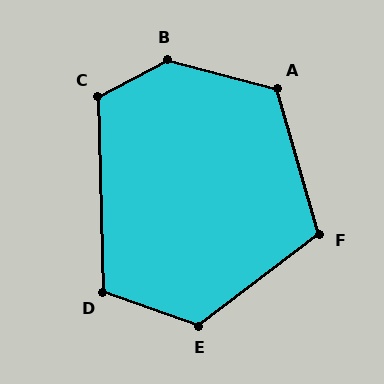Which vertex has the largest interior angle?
B, at approximately 138 degrees.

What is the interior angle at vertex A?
Approximately 121 degrees (obtuse).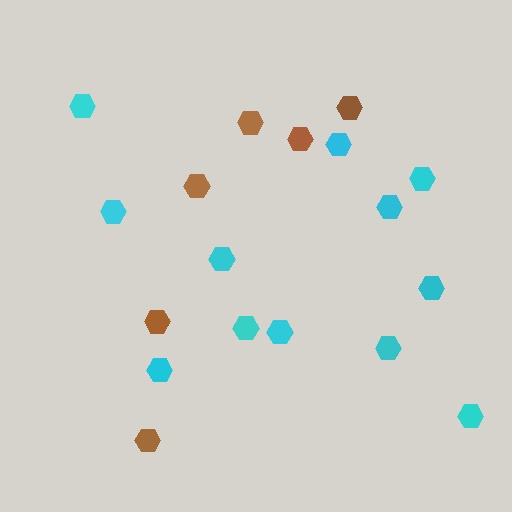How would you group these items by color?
There are 2 groups: one group of cyan hexagons (12) and one group of brown hexagons (6).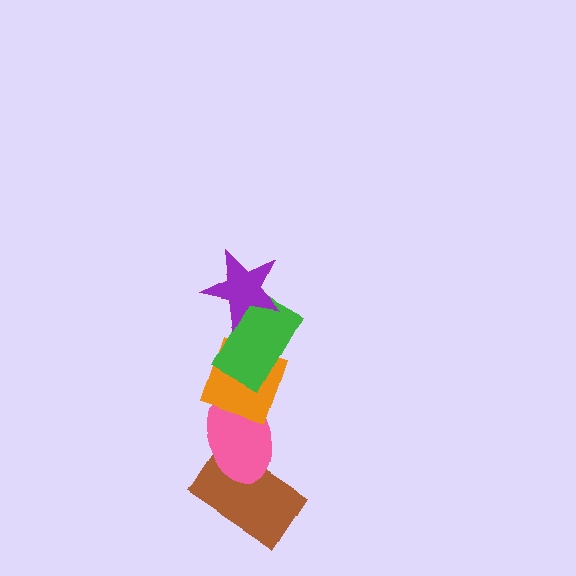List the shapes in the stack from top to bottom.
From top to bottom: the purple star, the green rectangle, the orange diamond, the pink ellipse, the brown rectangle.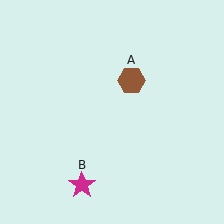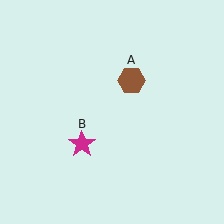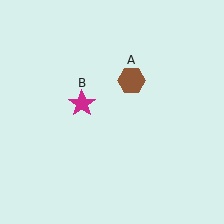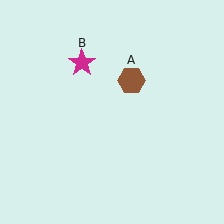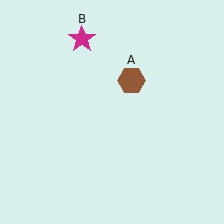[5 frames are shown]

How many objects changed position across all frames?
1 object changed position: magenta star (object B).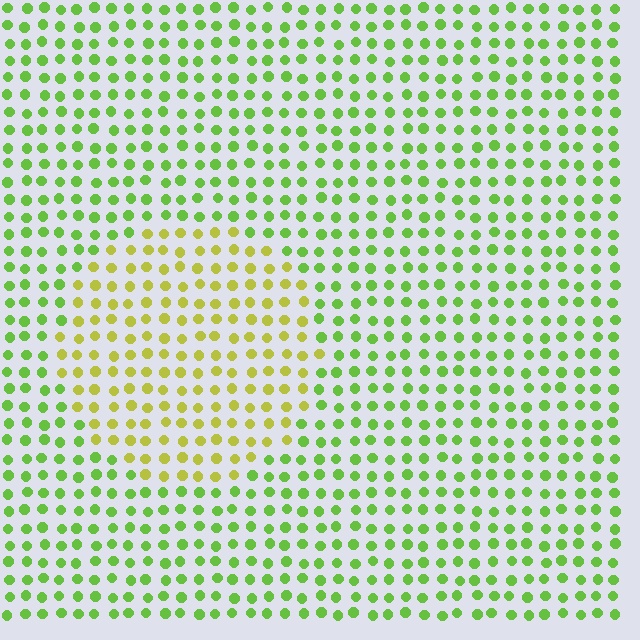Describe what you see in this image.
The image is filled with small lime elements in a uniform arrangement. A circle-shaped region is visible where the elements are tinted to a slightly different hue, forming a subtle color boundary.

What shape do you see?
I see a circle.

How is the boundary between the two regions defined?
The boundary is defined purely by a slight shift in hue (about 37 degrees). Spacing, size, and orientation are identical on both sides.